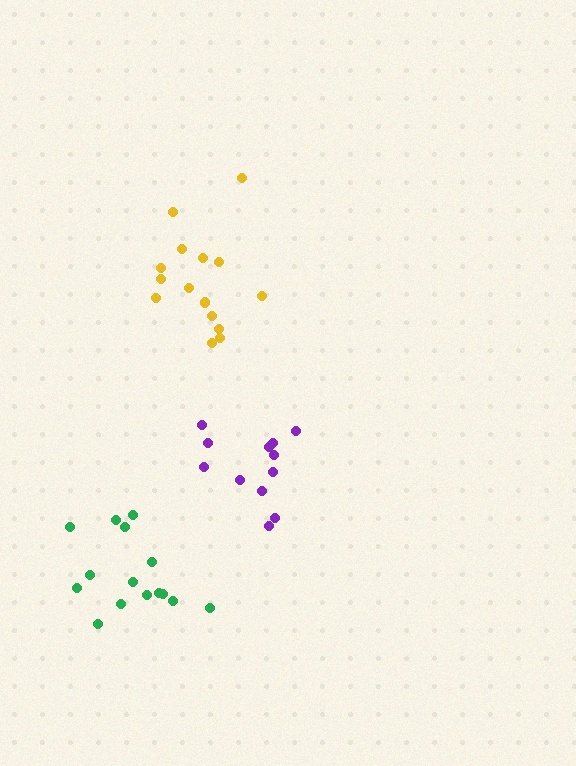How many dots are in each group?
Group 1: 15 dots, Group 2: 15 dots, Group 3: 12 dots (42 total).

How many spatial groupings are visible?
There are 3 spatial groupings.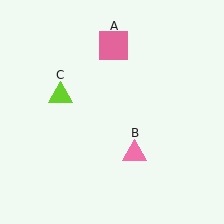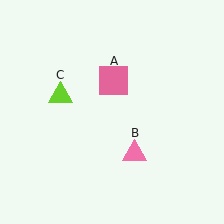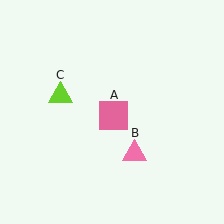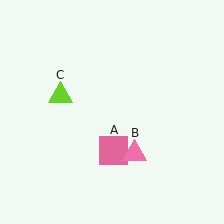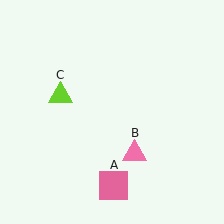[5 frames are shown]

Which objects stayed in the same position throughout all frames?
Pink triangle (object B) and lime triangle (object C) remained stationary.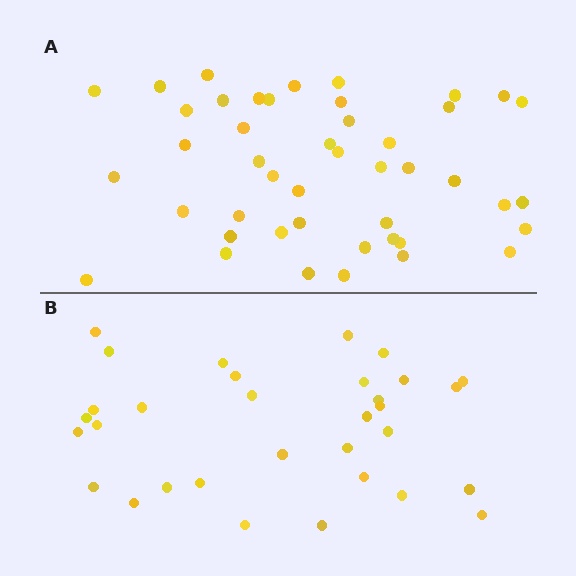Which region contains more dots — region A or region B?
Region A (the top region) has more dots.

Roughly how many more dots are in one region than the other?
Region A has approximately 15 more dots than region B.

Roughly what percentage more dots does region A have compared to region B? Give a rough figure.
About 40% more.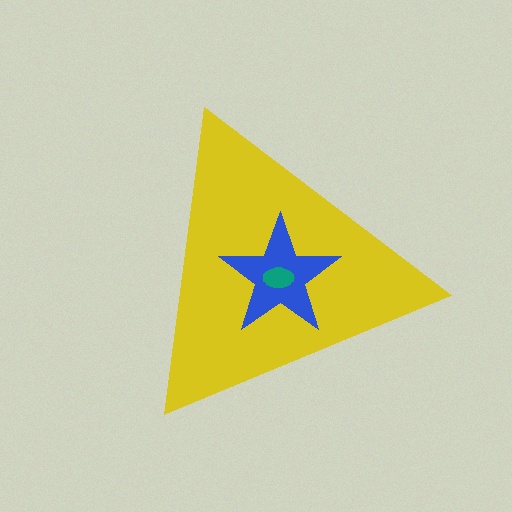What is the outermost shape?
The yellow triangle.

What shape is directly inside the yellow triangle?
The blue star.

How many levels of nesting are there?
3.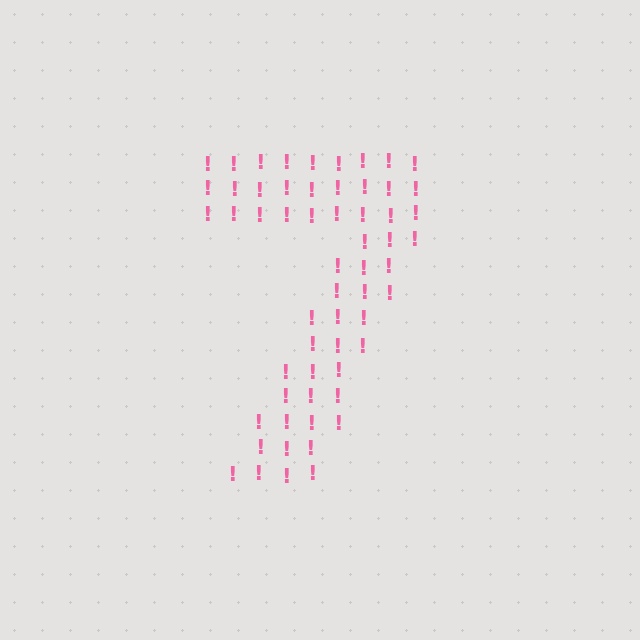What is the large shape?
The large shape is the digit 7.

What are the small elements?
The small elements are exclamation marks.